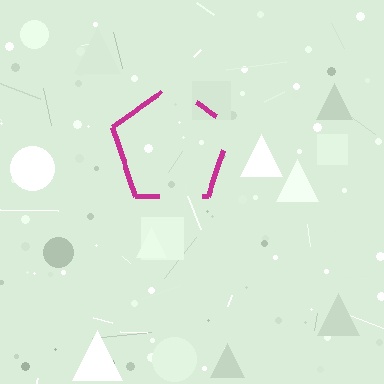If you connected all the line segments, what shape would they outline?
They would outline a pentagon.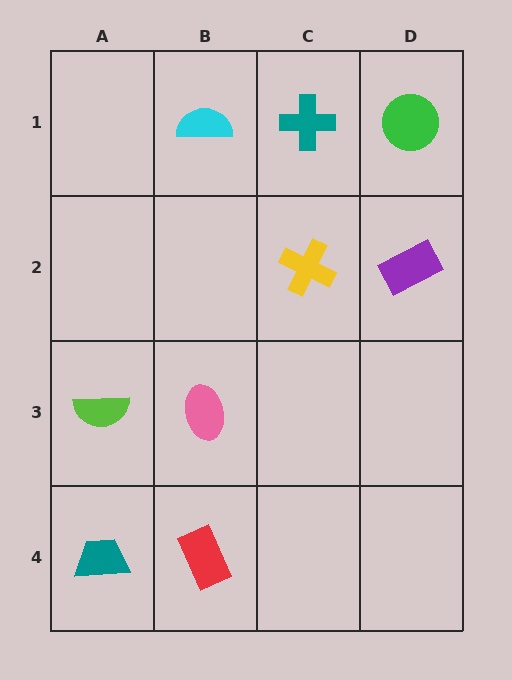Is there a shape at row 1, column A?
No, that cell is empty.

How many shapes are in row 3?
2 shapes.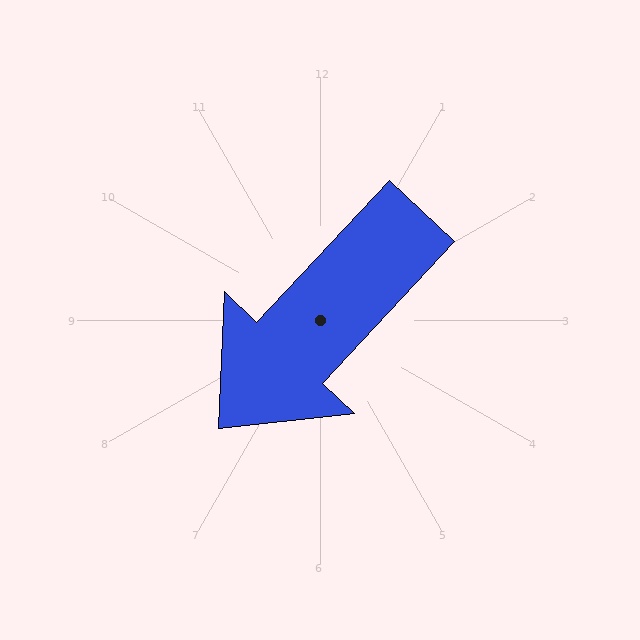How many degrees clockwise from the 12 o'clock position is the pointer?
Approximately 223 degrees.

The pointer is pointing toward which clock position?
Roughly 7 o'clock.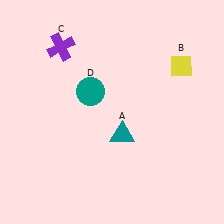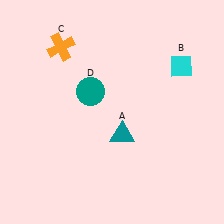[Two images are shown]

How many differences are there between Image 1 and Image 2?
There are 2 differences between the two images.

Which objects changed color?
B changed from yellow to cyan. C changed from purple to orange.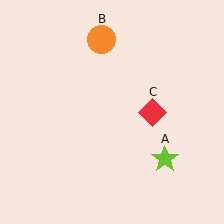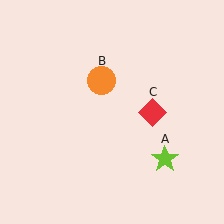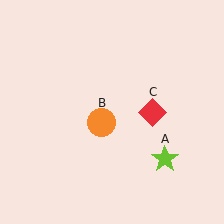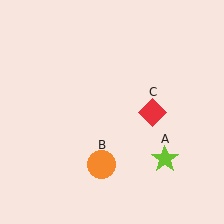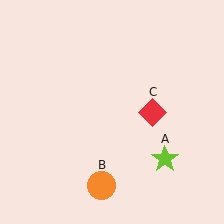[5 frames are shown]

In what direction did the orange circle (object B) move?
The orange circle (object B) moved down.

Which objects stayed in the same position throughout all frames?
Lime star (object A) and red diamond (object C) remained stationary.